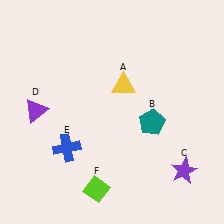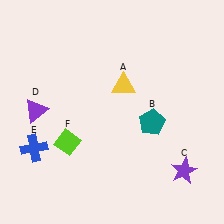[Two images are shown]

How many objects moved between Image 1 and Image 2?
2 objects moved between the two images.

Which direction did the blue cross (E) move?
The blue cross (E) moved left.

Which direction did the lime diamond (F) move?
The lime diamond (F) moved up.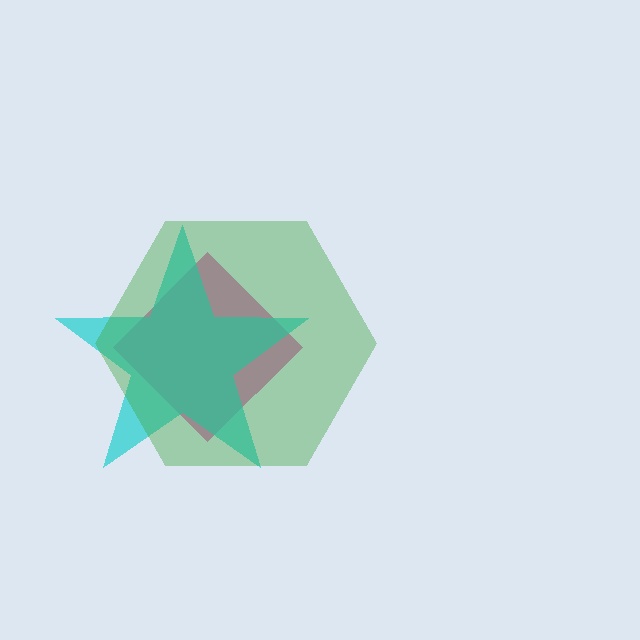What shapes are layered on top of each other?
The layered shapes are: a magenta diamond, a cyan star, a green hexagon.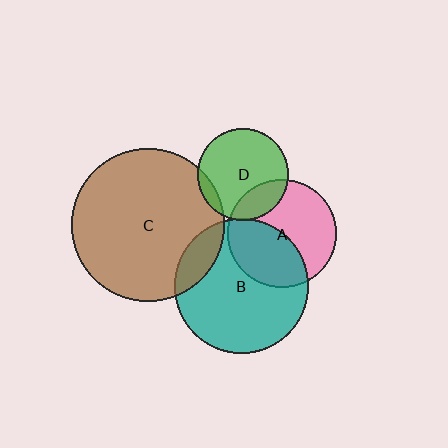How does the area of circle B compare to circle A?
Approximately 1.5 times.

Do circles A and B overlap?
Yes.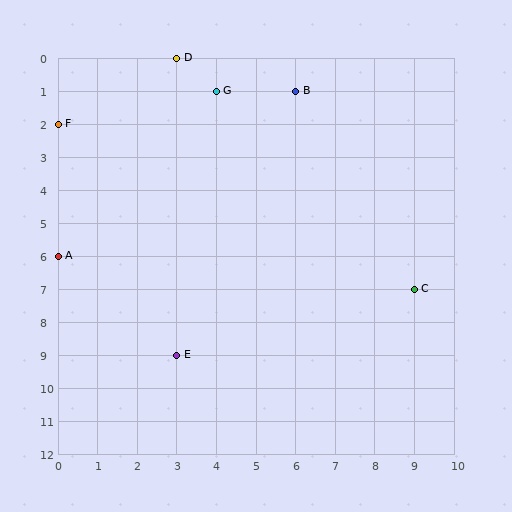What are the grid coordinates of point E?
Point E is at grid coordinates (3, 9).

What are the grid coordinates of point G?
Point G is at grid coordinates (4, 1).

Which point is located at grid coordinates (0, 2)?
Point F is at (0, 2).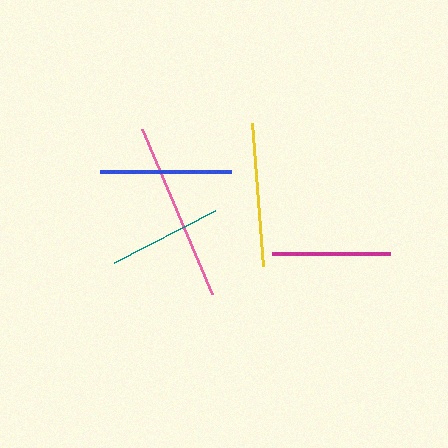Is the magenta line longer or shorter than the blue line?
The blue line is longer than the magenta line.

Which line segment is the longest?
The pink line is the longest at approximately 179 pixels.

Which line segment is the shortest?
The teal line is the shortest at approximately 114 pixels.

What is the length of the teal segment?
The teal segment is approximately 114 pixels long.